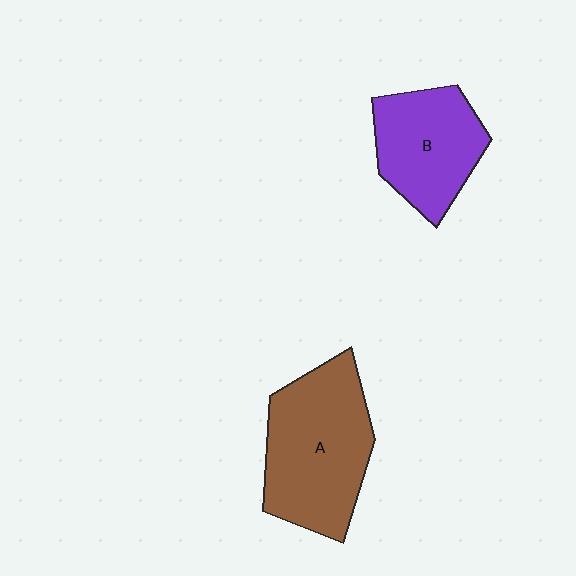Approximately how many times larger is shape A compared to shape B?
Approximately 1.4 times.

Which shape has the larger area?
Shape A (brown).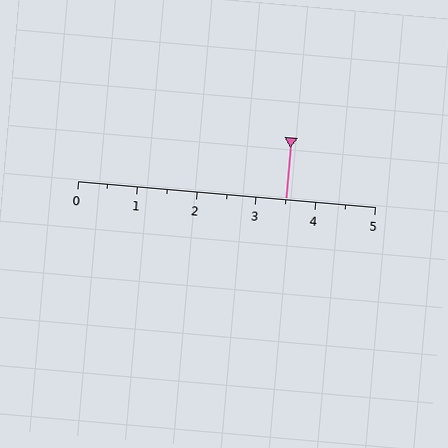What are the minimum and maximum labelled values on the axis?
The axis runs from 0 to 5.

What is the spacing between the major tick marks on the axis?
The major ticks are spaced 1 apart.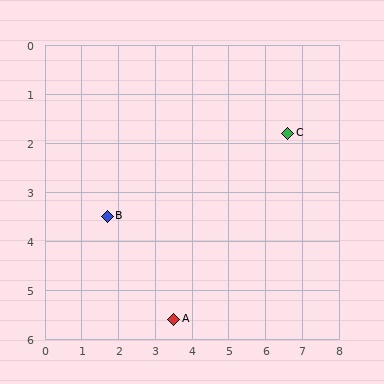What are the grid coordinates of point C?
Point C is at approximately (6.6, 1.8).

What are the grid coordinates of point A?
Point A is at approximately (3.5, 5.6).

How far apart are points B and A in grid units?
Points B and A are about 2.8 grid units apart.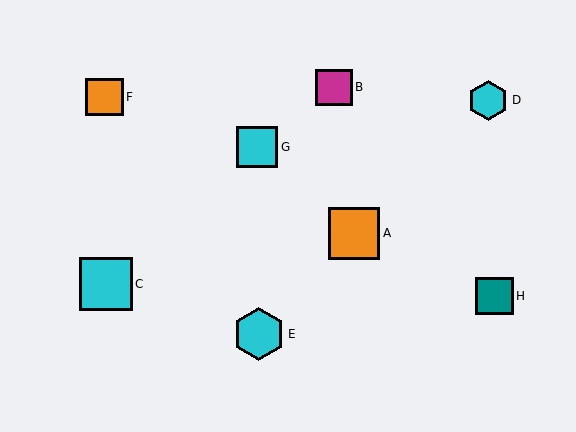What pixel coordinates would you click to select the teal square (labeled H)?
Click at (494, 296) to select the teal square H.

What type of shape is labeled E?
Shape E is a cyan hexagon.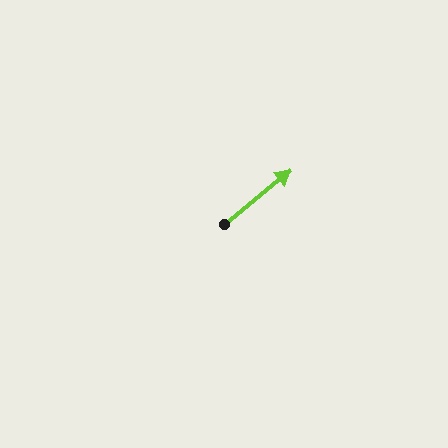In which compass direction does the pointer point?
Northeast.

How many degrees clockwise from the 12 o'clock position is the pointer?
Approximately 51 degrees.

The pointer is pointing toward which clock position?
Roughly 2 o'clock.